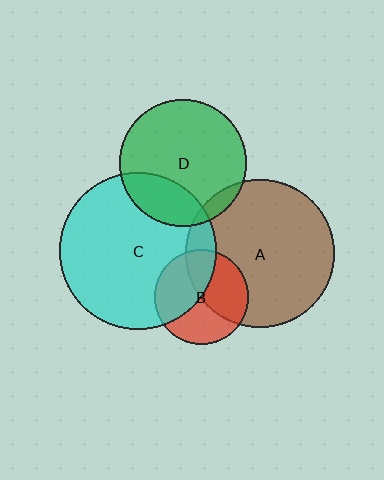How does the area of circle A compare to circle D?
Approximately 1.4 times.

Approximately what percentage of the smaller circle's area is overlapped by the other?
Approximately 5%.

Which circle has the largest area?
Circle C (cyan).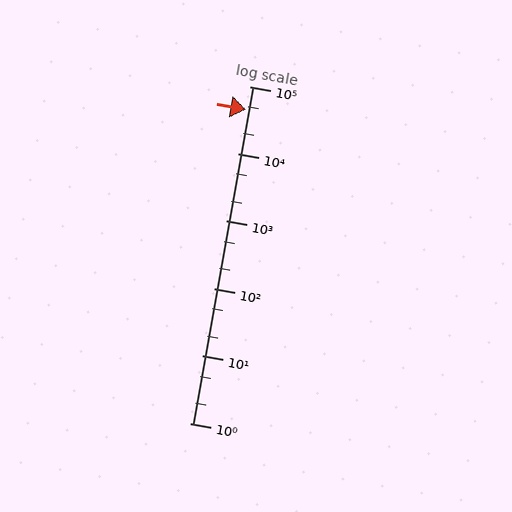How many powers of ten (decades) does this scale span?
The scale spans 5 decades, from 1 to 100000.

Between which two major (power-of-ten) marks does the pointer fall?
The pointer is between 10000 and 100000.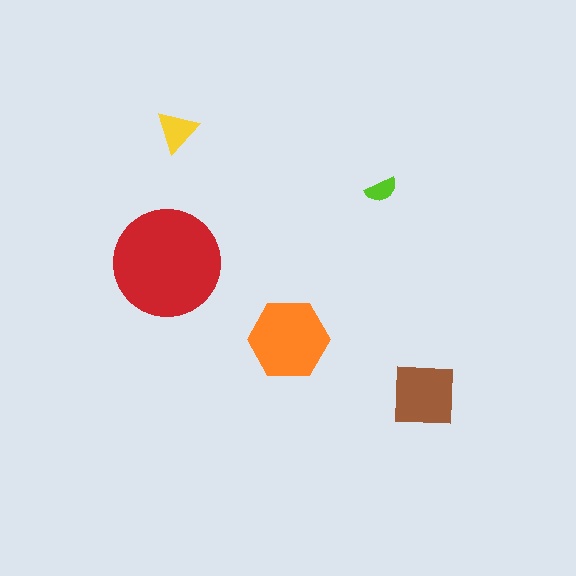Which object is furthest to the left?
The red circle is leftmost.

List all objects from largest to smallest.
The red circle, the orange hexagon, the brown square, the yellow triangle, the lime semicircle.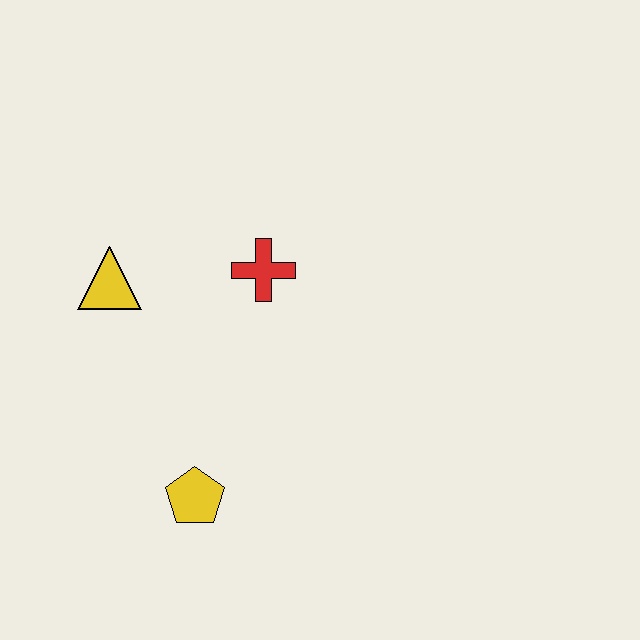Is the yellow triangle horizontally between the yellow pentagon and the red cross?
No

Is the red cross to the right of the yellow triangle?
Yes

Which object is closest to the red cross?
The yellow triangle is closest to the red cross.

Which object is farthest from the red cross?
The yellow pentagon is farthest from the red cross.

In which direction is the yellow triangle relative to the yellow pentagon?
The yellow triangle is above the yellow pentagon.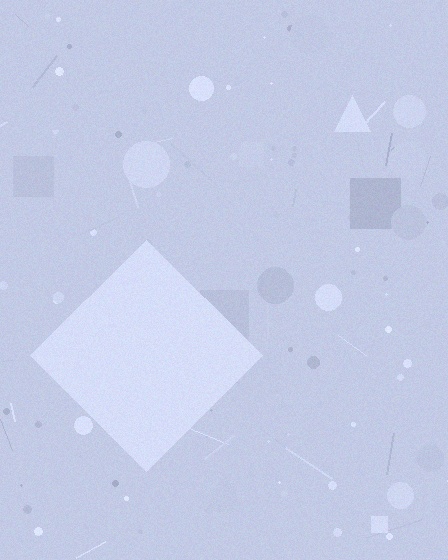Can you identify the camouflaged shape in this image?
The camouflaged shape is a diamond.